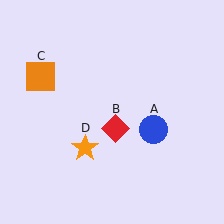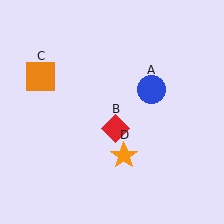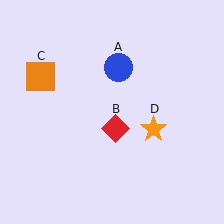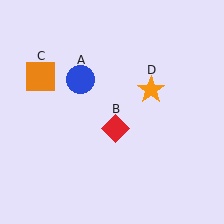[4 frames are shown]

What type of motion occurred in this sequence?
The blue circle (object A), orange star (object D) rotated counterclockwise around the center of the scene.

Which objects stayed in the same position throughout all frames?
Red diamond (object B) and orange square (object C) remained stationary.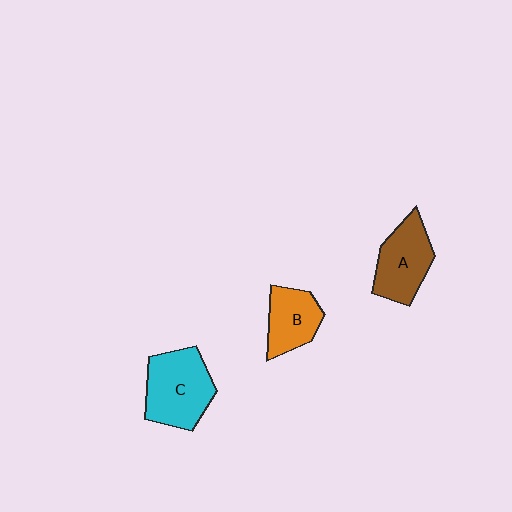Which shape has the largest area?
Shape C (cyan).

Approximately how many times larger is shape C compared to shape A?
Approximately 1.2 times.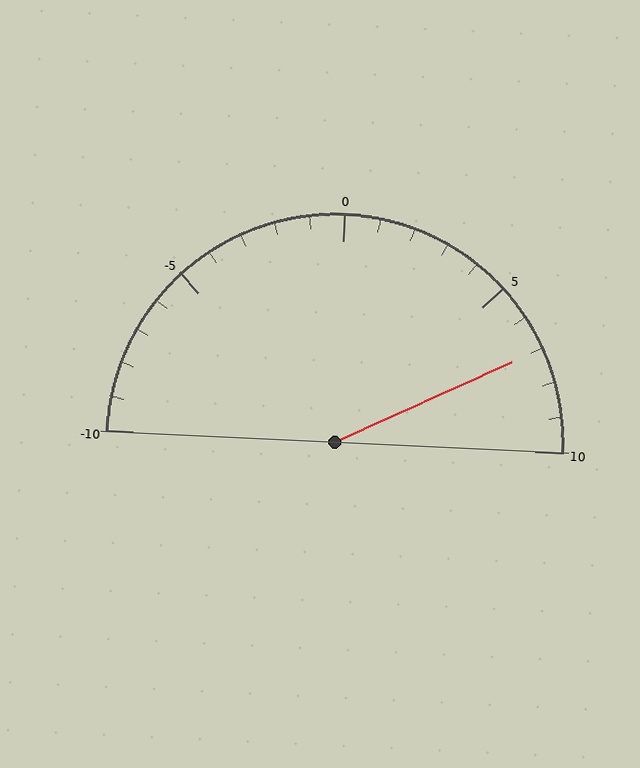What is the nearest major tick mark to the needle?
The nearest major tick mark is 5.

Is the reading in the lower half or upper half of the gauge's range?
The reading is in the upper half of the range (-10 to 10).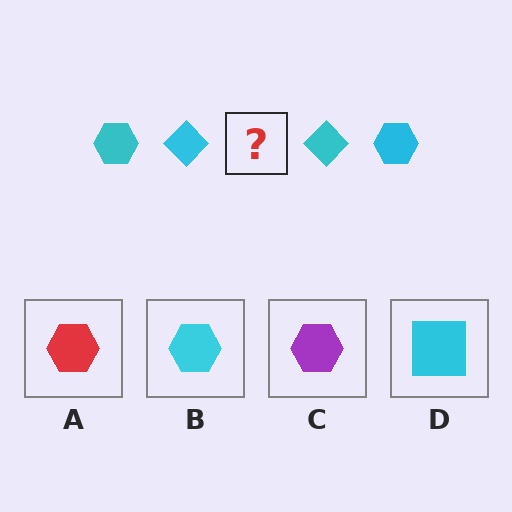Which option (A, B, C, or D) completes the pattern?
B.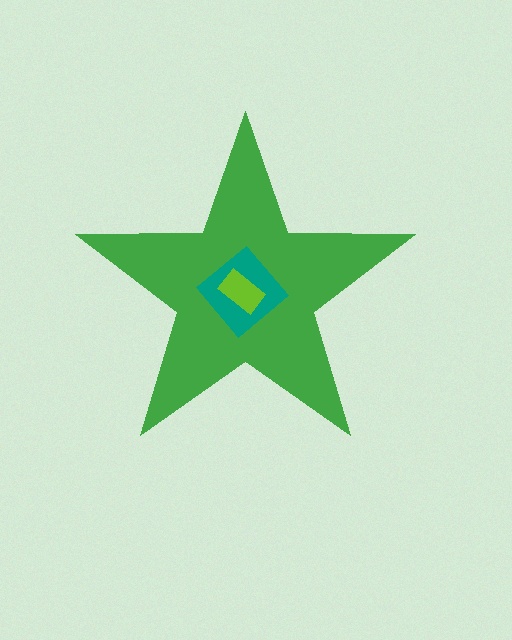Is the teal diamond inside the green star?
Yes.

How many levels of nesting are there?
3.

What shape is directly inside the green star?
The teal diamond.